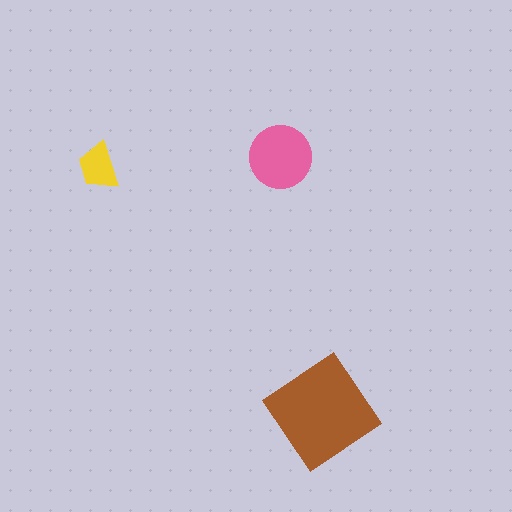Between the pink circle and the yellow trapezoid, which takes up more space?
The pink circle.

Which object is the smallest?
The yellow trapezoid.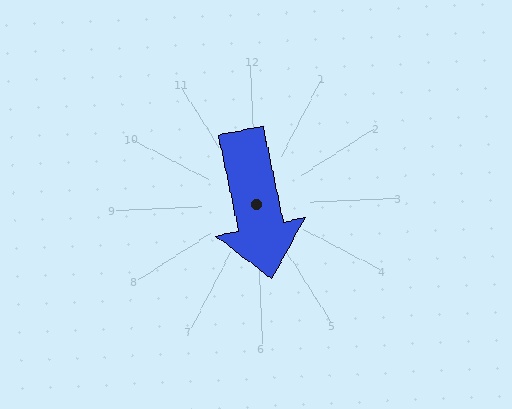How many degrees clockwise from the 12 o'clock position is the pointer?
Approximately 171 degrees.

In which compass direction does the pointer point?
South.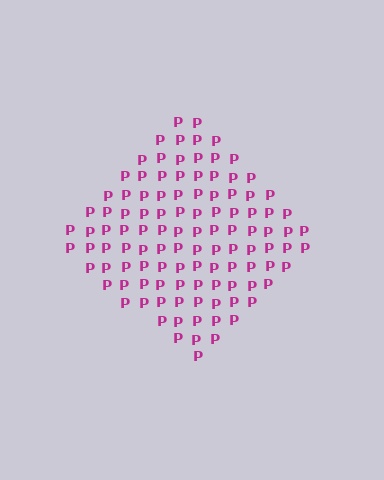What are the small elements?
The small elements are letter P's.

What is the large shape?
The large shape is a diamond.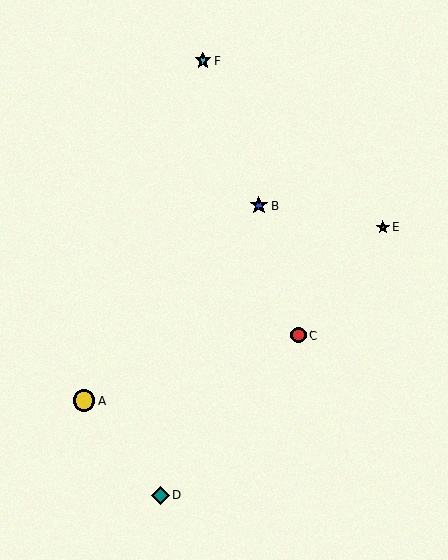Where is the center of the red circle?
The center of the red circle is at (298, 335).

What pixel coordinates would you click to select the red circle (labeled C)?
Click at (298, 335) to select the red circle C.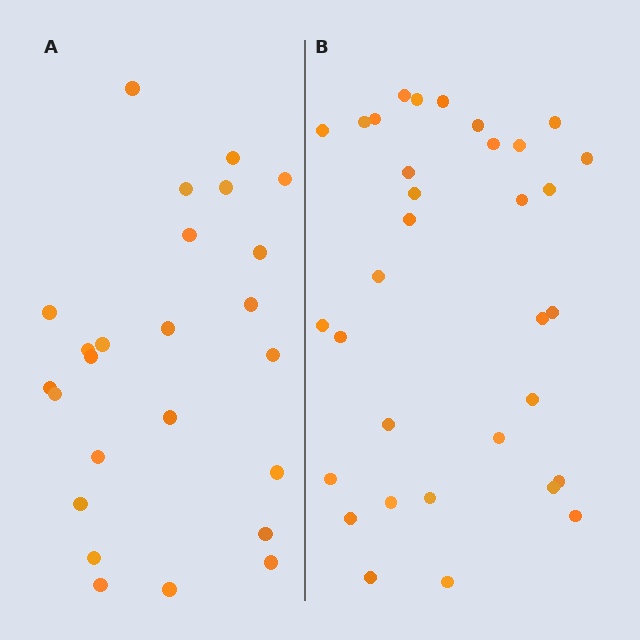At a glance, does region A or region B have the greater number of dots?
Region B (the right region) has more dots.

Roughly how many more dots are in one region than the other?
Region B has roughly 8 or so more dots than region A.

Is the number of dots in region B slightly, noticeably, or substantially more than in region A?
Region B has noticeably more, but not dramatically so. The ratio is roughly 1.3 to 1.